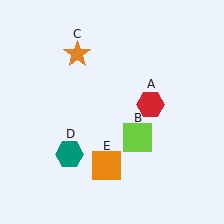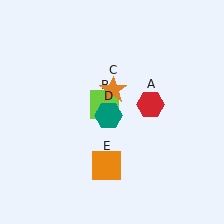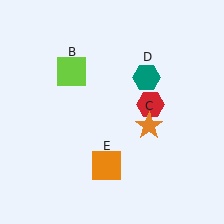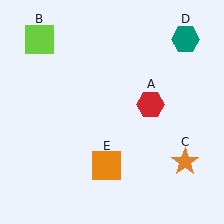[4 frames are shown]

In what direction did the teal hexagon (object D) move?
The teal hexagon (object D) moved up and to the right.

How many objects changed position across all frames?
3 objects changed position: lime square (object B), orange star (object C), teal hexagon (object D).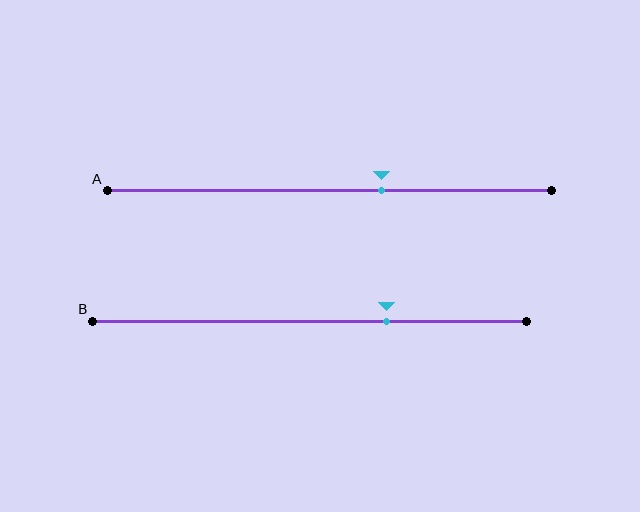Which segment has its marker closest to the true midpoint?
Segment A has its marker closest to the true midpoint.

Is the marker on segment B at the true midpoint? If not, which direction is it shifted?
No, the marker on segment B is shifted to the right by about 18% of the segment length.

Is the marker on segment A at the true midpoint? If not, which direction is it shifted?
No, the marker on segment A is shifted to the right by about 12% of the segment length.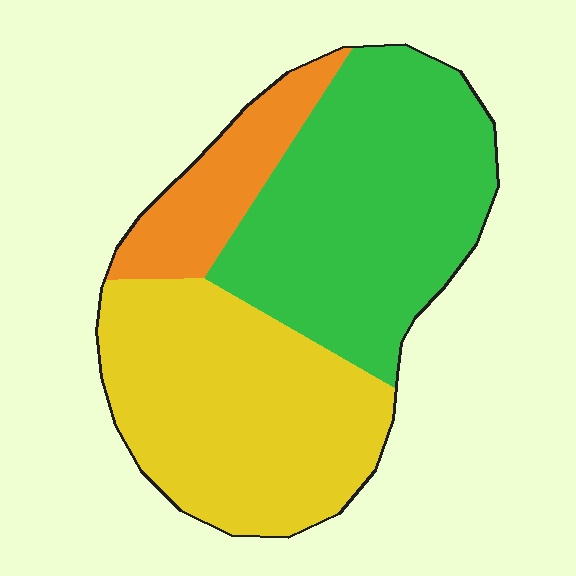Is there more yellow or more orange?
Yellow.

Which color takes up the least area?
Orange, at roughly 15%.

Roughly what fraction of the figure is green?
Green takes up between a third and a half of the figure.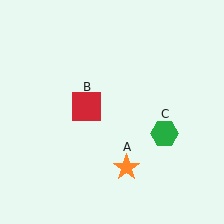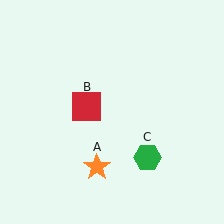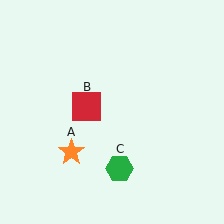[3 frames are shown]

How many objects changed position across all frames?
2 objects changed position: orange star (object A), green hexagon (object C).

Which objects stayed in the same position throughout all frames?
Red square (object B) remained stationary.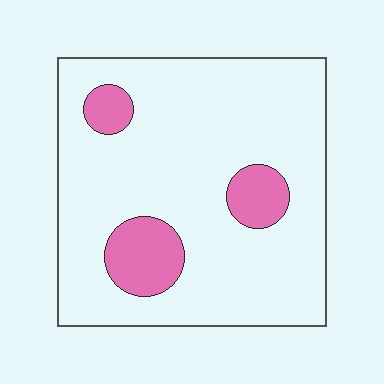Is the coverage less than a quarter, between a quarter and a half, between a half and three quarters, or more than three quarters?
Less than a quarter.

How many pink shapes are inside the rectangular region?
3.